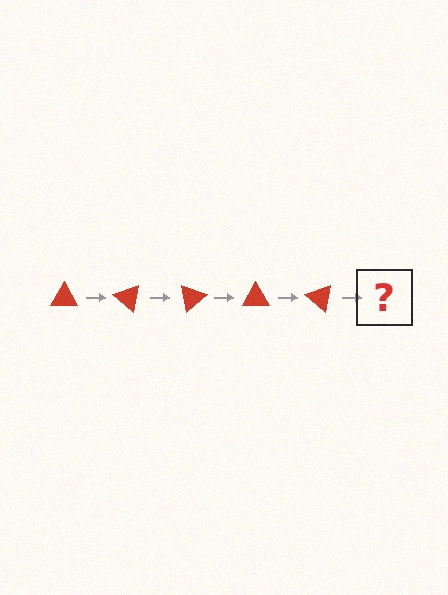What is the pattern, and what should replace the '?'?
The pattern is that the triangle rotates 40 degrees each step. The '?' should be a red triangle rotated 200 degrees.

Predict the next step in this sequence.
The next step is a red triangle rotated 200 degrees.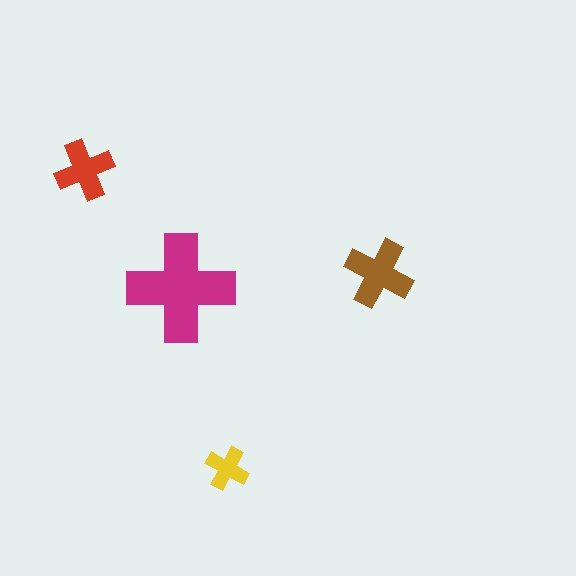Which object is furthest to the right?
The brown cross is rightmost.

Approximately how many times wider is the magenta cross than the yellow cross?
About 2.5 times wider.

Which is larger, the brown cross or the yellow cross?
The brown one.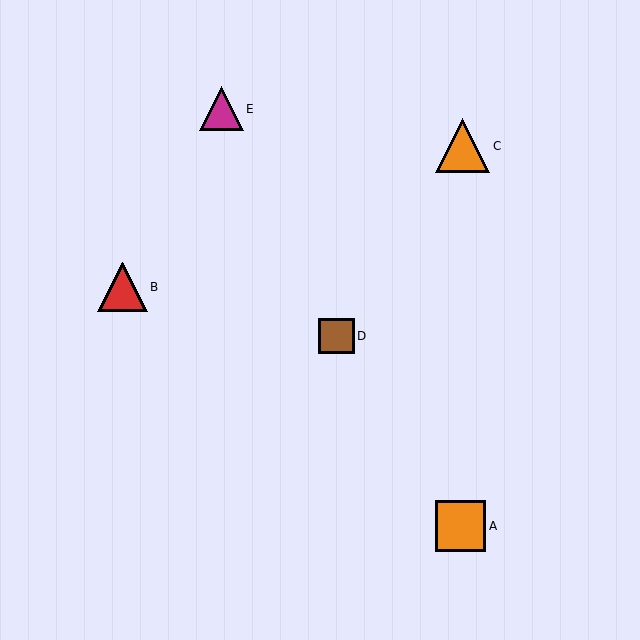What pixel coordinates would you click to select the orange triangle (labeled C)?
Click at (463, 146) to select the orange triangle C.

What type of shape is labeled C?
Shape C is an orange triangle.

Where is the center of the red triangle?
The center of the red triangle is at (123, 287).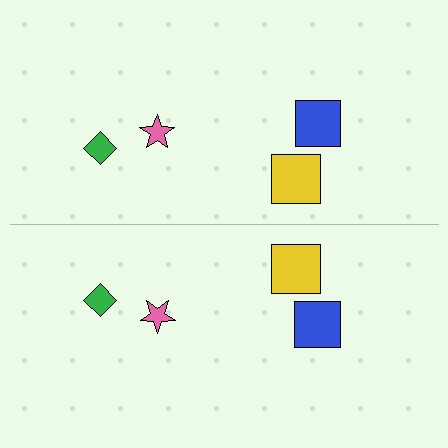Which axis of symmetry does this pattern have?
The pattern has a horizontal axis of symmetry running through the center of the image.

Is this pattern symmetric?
Yes, this pattern has bilateral (reflection) symmetry.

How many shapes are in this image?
There are 8 shapes in this image.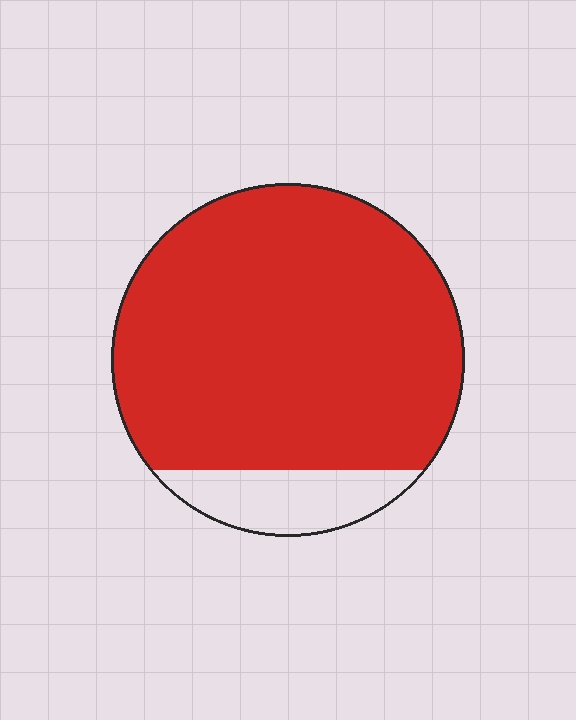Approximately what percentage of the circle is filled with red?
Approximately 85%.